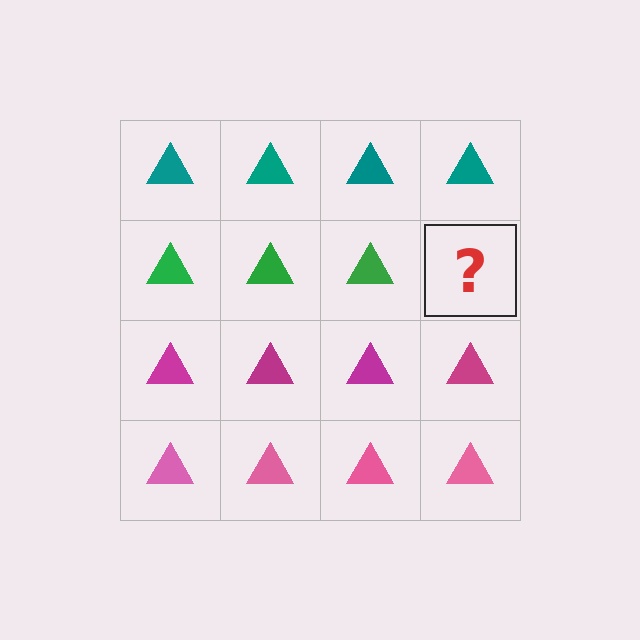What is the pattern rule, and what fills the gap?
The rule is that each row has a consistent color. The gap should be filled with a green triangle.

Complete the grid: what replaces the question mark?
The question mark should be replaced with a green triangle.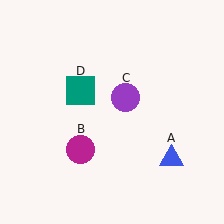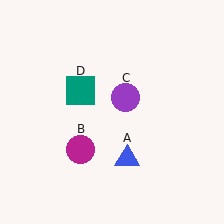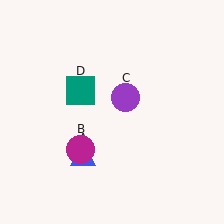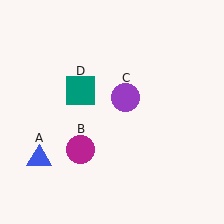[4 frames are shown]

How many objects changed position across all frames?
1 object changed position: blue triangle (object A).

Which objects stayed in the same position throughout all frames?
Magenta circle (object B) and purple circle (object C) and teal square (object D) remained stationary.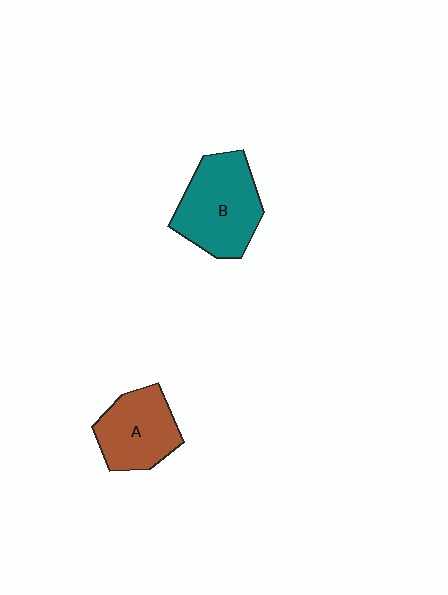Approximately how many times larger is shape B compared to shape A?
Approximately 1.3 times.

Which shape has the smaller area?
Shape A (brown).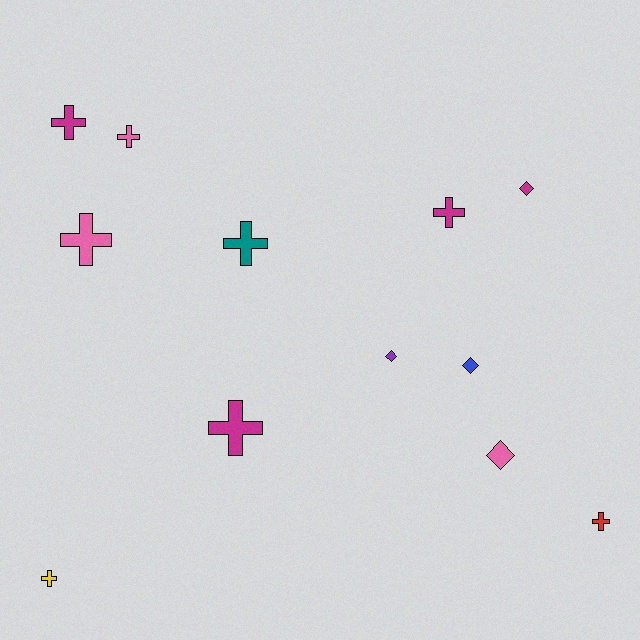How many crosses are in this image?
There are 8 crosses.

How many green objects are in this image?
There are no green objects.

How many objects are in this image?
There are 12 objects.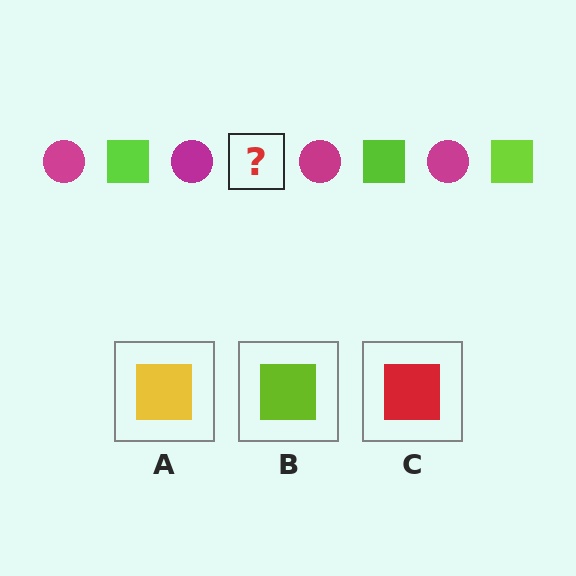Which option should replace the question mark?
Option B.